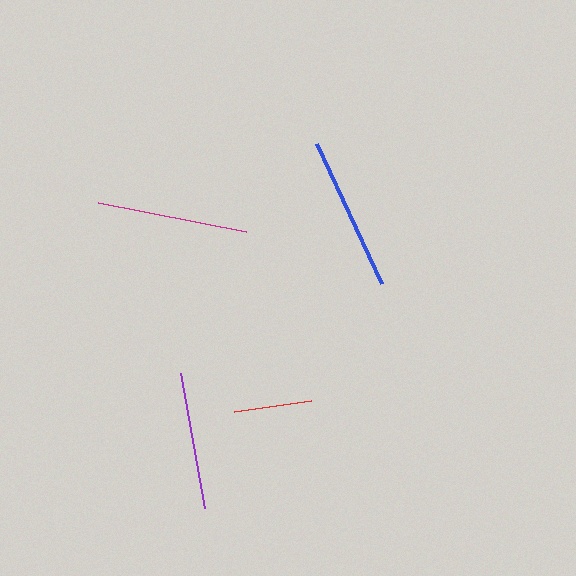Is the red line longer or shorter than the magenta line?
The magenta line is longer than the red line.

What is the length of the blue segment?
The blue segment is approximately 154 pixels long.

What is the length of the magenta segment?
The magenta segment is approximately 151 pixels long.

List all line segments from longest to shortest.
From longest to shortest: blue, magenta, purple, red.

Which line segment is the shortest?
The red line is the shortest at approximately 78 pixels.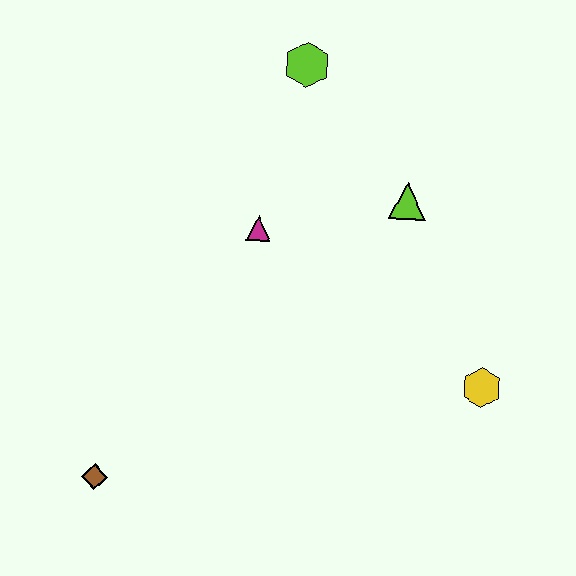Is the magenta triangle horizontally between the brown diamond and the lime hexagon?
Yes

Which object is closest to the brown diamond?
The magenta triangle is closest to the brown diamond.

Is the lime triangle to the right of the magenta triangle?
Yes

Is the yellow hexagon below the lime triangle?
Yes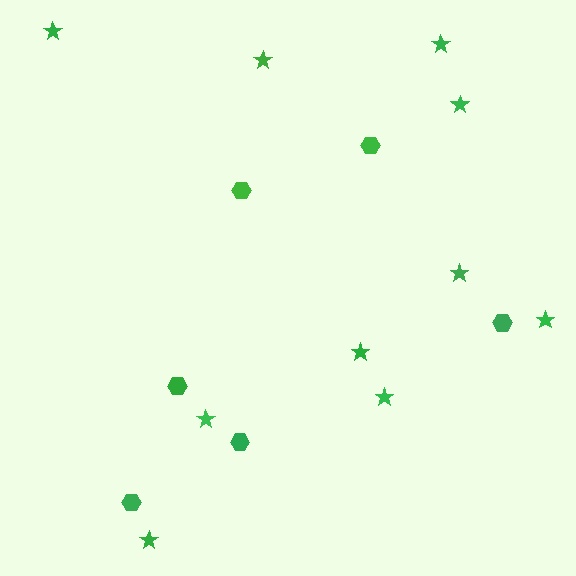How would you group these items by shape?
There are 2 groups: one group of stars (10) and one group of hexagons (6).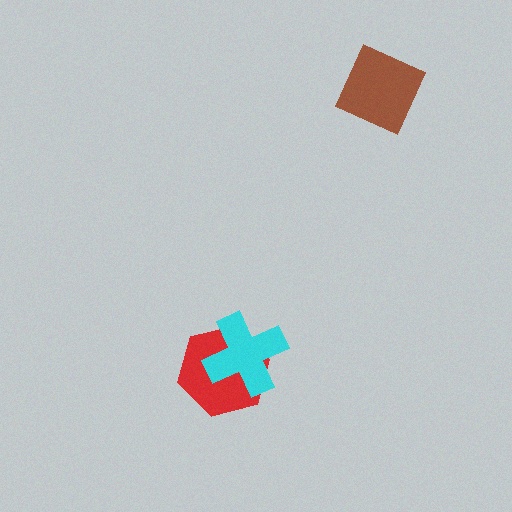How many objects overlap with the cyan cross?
1 object overlaps with the cyan cross.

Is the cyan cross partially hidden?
No, no other shape covers it.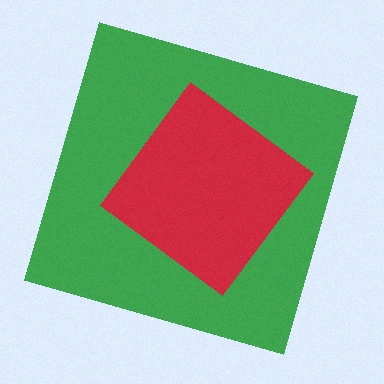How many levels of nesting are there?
2.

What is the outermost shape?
The green square.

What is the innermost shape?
The red diamond.